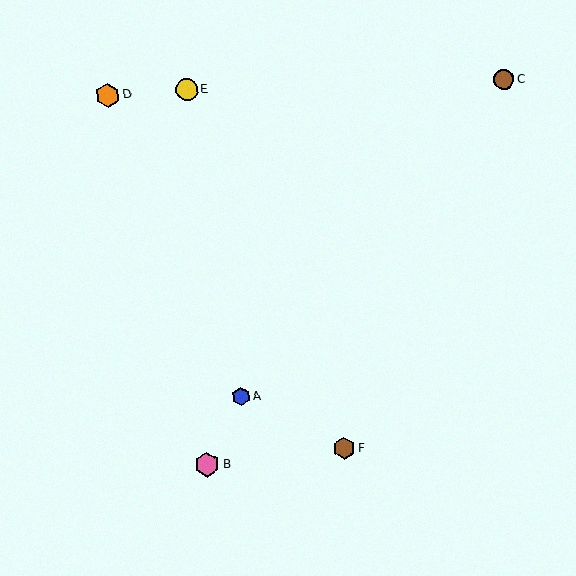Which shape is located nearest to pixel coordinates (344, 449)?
The brown hexagon (labeled F) at (344, 448) is nearest to that location.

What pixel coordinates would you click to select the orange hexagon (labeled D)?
Click at (108, 95) to select the orange hexagon D.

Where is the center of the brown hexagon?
The center of the brown hexagon is at (344, 448).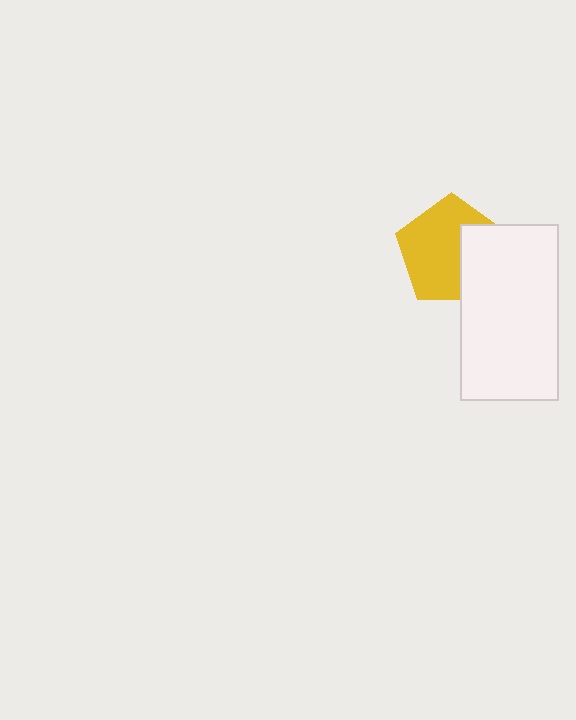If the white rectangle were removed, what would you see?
You would see the complete yellow pentagon.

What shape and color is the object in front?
The object in front is a white rectangle.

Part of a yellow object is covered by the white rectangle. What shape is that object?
It is a pentagon.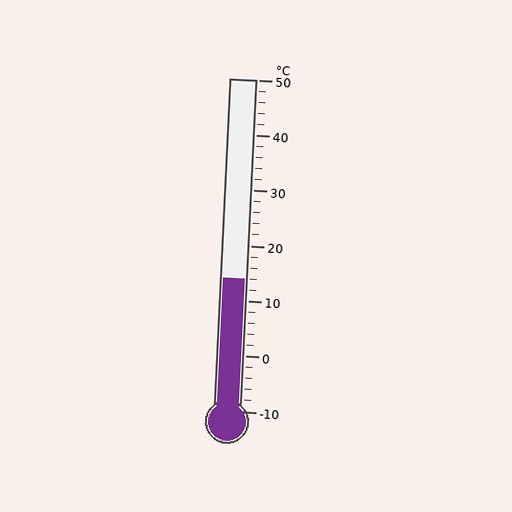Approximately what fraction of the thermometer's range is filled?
The thermometer is filled to approximately 40% of its range.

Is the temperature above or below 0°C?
The temperature is above 0°C.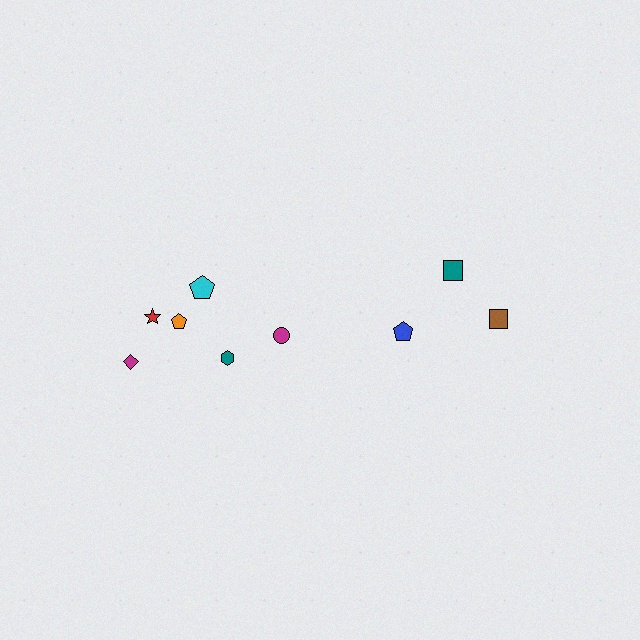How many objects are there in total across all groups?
There are 9 objects.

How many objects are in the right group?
There are 3 objects.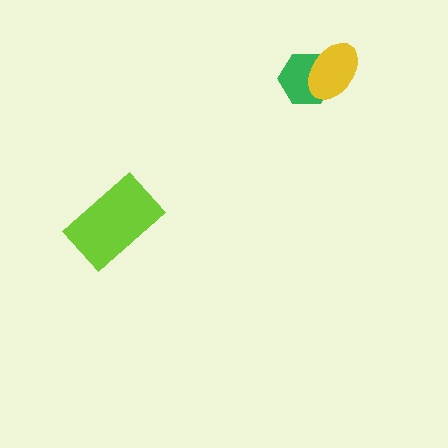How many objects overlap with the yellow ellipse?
1 object overlaps with the yellow ellipse.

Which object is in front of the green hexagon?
The yellow ellipse is in front of the green hexagon.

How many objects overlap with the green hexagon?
1 object overlaps with the green hexagon.